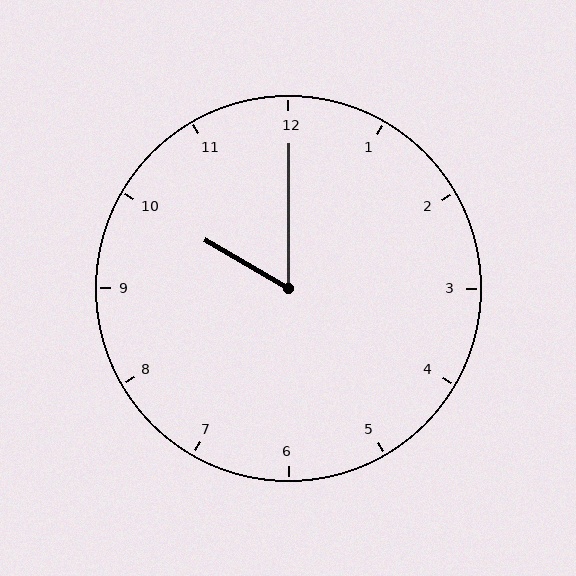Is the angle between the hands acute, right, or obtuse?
It is acute.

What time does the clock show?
10:00.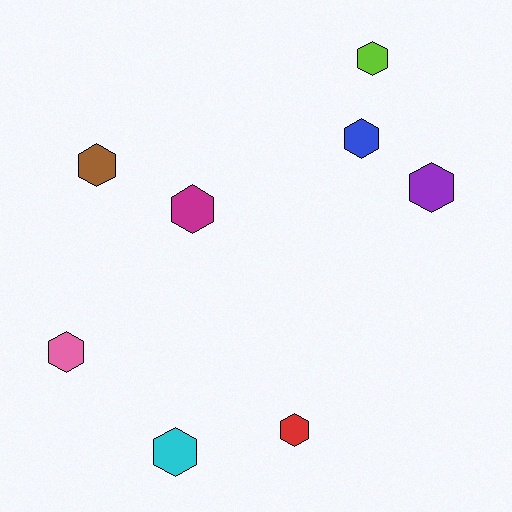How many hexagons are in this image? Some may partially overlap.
There are 8 hexagons.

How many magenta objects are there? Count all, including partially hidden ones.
There is 1 magenta object.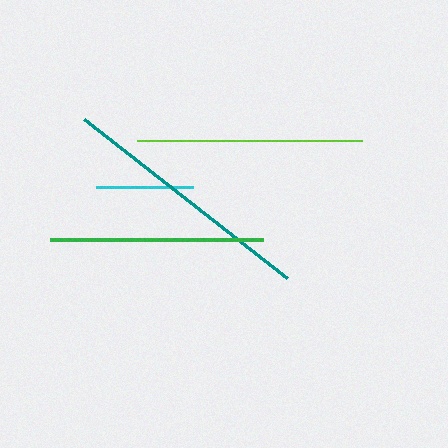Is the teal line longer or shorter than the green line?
The teal line is longer than the green line.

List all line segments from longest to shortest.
From longest to shortest: teal, lime, green, cyan.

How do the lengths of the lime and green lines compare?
The lime and green lines are approximately the same length.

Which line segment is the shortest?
The cyan line is the shortest at approximately 97 pixels.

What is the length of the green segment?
The green segment is approximately 212 pixels long.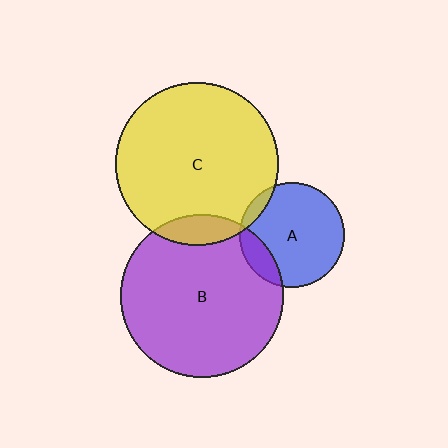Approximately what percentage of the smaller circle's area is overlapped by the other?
Approximately 10%.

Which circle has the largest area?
Circle C (yellow).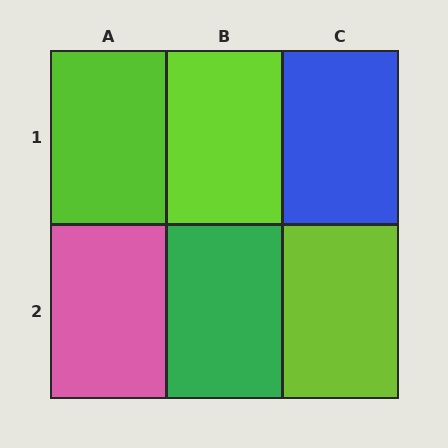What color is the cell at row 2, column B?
Green.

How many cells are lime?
3 cells are lime.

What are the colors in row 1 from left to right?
Lime, lime, blue.